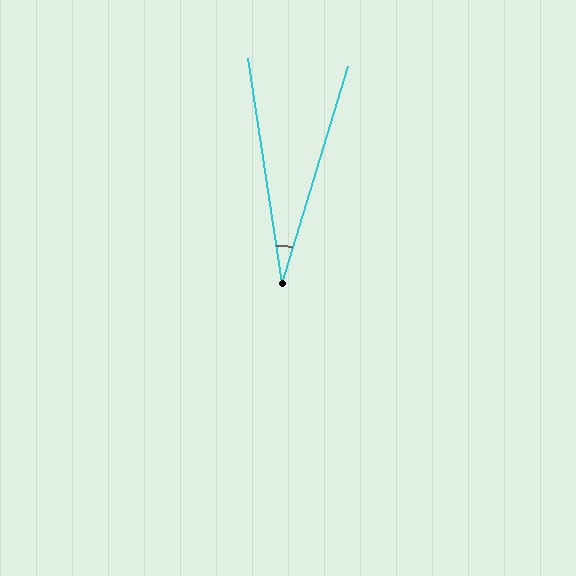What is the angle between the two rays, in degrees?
Approximately 25 degrees.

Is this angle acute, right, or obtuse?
It is acute.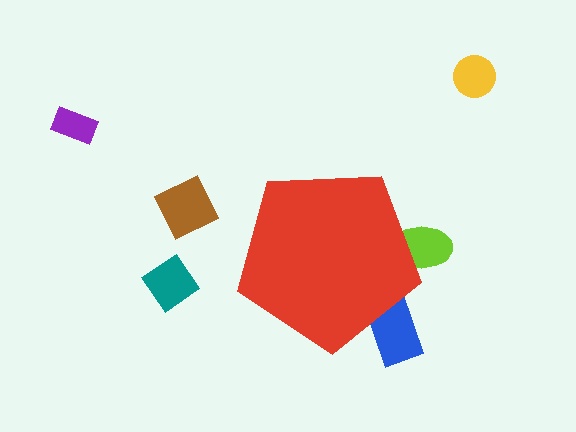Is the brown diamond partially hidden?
No, the brown diamond is fully visible.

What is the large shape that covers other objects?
A red pentagon.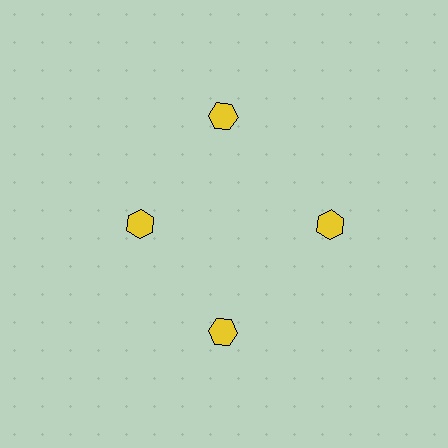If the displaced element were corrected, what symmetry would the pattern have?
It would have 4-fold rotational symmetry — the pattern would map onto itself every 90 degrees.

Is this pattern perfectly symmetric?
No. The 4 yellow hexagons are arranged in a ring, but one element near the 9 o'clock position is pulled inward toward the center, breaking the 4-fold rotational symmetry.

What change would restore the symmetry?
The symmetry would be restored by moving it outward, back onto the ring so that all 4 hexagons sit at equal angles and equal distance from the center.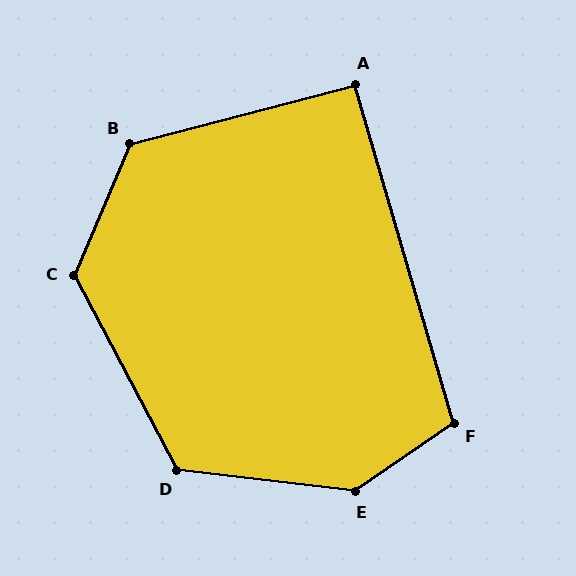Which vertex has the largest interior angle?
E, at approximately 139 degrees.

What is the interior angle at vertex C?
Approximately 130 degrees (obtuse).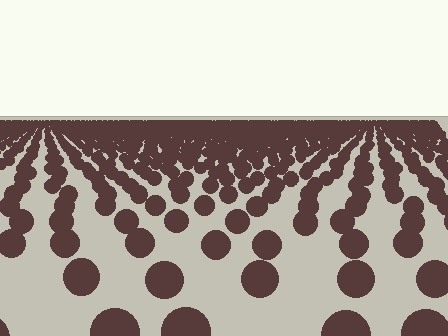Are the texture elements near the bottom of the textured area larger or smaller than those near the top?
Larger. Near the bottom, elements are closer to the viewer and appear at a bigger on-screen size.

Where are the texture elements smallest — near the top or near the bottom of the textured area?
Near the top.